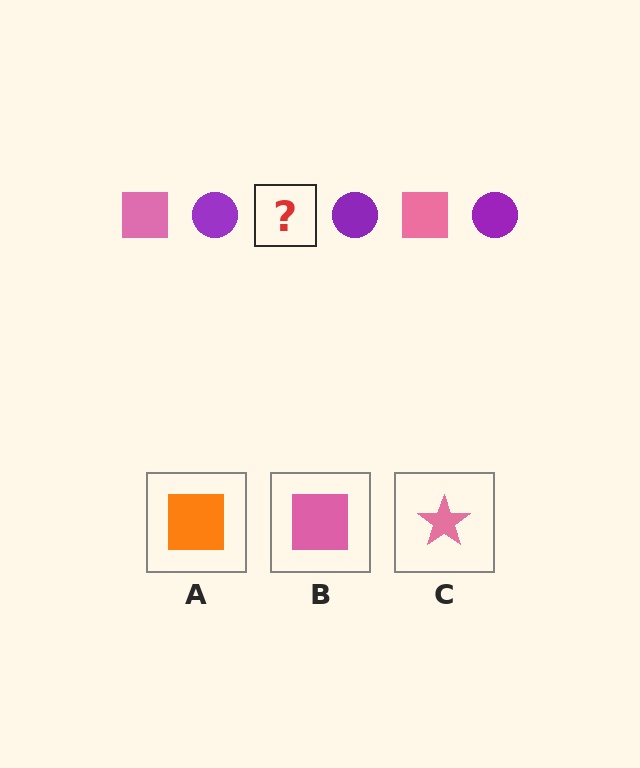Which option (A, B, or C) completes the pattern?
B.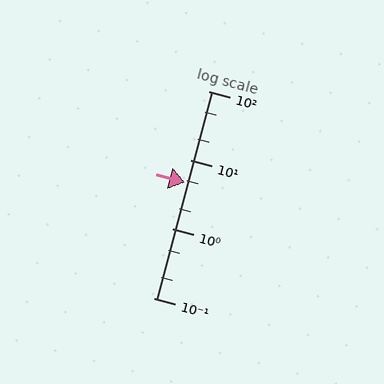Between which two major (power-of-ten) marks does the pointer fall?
The pointer is between 1 and 10.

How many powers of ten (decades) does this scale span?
The scale spans 3 decades, from 0.1 to 100.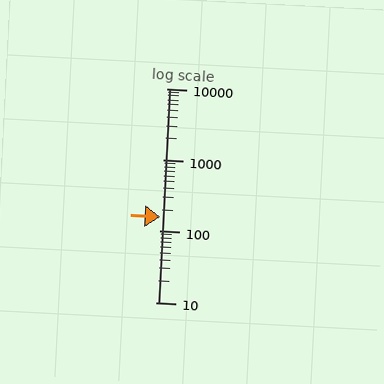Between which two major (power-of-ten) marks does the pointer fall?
The pointer is between 100 and 1000.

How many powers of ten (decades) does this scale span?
The scale spans 3 decades, from 10 to 10000.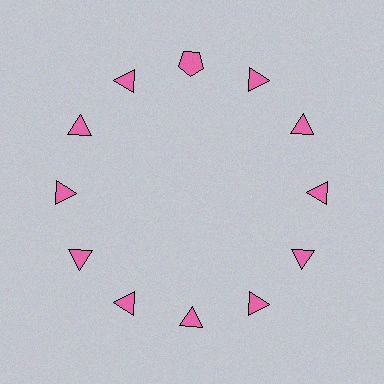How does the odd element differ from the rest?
It has a different shape: pentagon instead of triangle.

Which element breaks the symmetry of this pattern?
The pink pentagon at roughly the 12 o'clock position breaks the symmetry. All other shapes are pink triangles.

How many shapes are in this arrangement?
There are 12 shapes arranged in a ring pattern.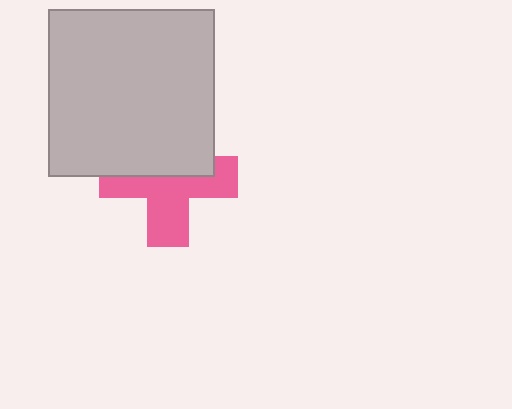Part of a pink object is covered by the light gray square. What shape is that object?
It is a cross.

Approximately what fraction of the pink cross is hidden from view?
Roughly 46% of the pink cross is hidden behind the light gray square.